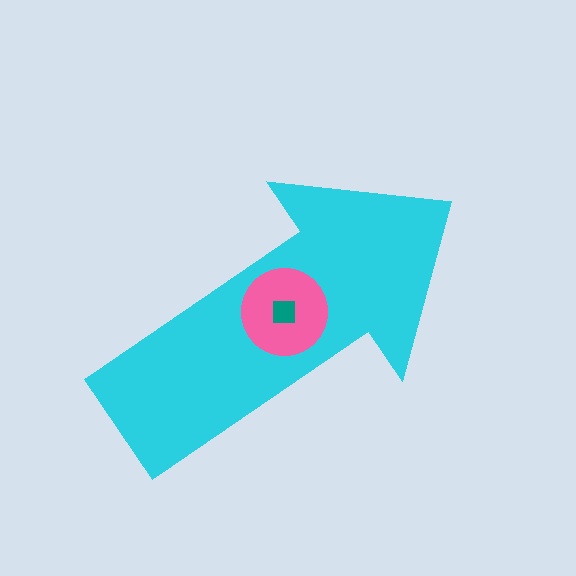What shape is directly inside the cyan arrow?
The pink circle.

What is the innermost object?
The teal square.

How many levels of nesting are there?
3.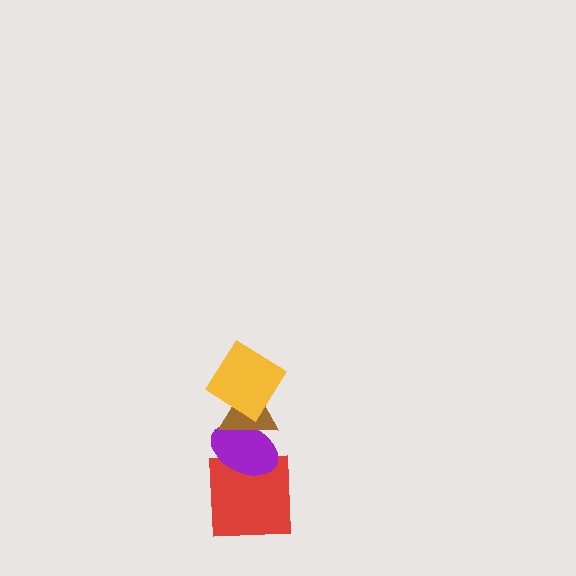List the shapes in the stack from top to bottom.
From top to bottom: the yellow diamond, the brown triangle, the purple ellipse, the red square.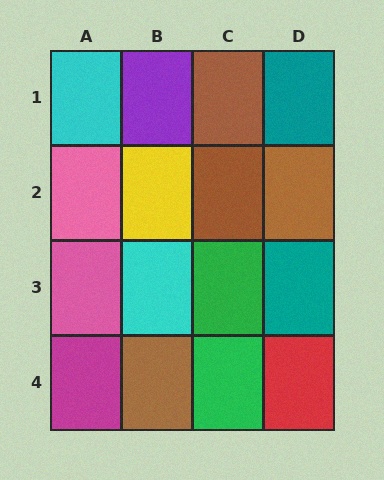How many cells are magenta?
1 cell is magenta.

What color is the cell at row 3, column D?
Teal.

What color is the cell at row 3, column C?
Green.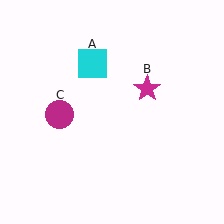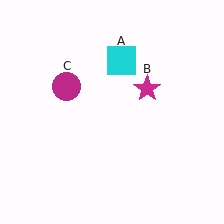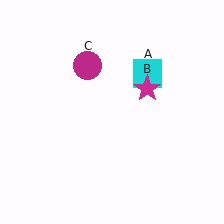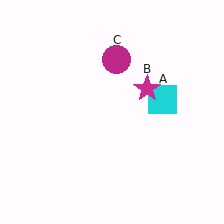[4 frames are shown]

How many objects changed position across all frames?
2 objects changed position: cyan square (object A), magenta circle (object C).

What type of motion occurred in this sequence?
The cyan square (object A), magenta circle (object C) rotated clockwise around the center of the scene.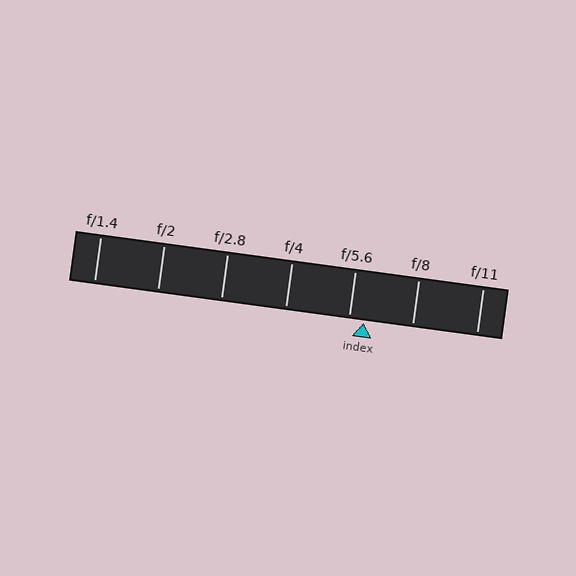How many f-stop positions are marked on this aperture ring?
There are 7 f-stop positions marked.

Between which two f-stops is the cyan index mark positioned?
The index mark is between f/5.6 and f/8.